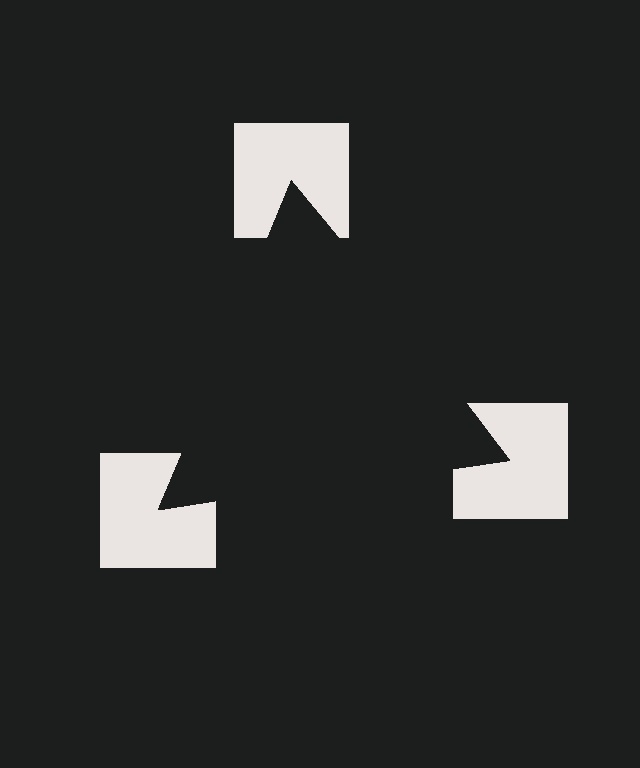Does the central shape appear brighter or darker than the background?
It typically appears slightly darker than the background, even though no actual brightness change is drawn.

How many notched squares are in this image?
There are 3 — one at each vertex of the illusory triangle.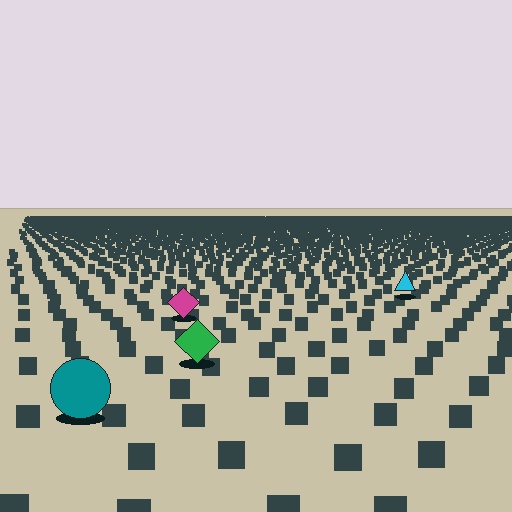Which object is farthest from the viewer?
The cyan triangle is farthest from the viewer. It appears smaller and the ground texture around it is denser.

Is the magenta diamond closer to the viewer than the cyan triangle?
Yes. The magenta diamond is closer — you can tell from the texture gradient: the ground texture is coarser near it.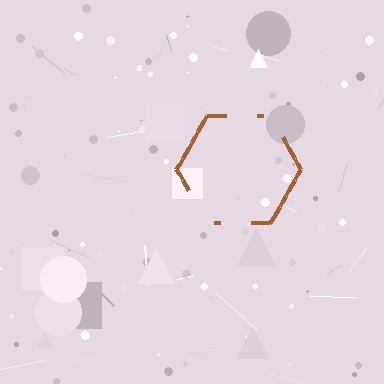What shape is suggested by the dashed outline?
The dashed outline suggests a hexagon.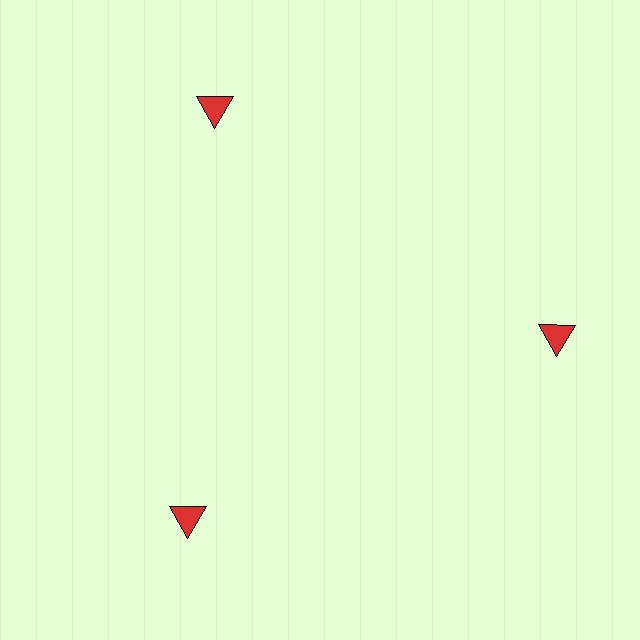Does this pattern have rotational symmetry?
Yes, this pattern has 3-fold rotational symmetry. It looks the same after rotating 120 degrees around the center.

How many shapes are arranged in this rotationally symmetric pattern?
There are 3 shapes, arranged in 3 groups of 1.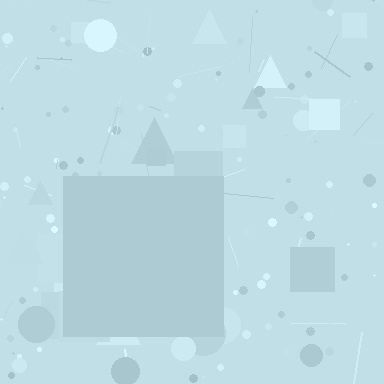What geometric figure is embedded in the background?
A square is embedded in the background.